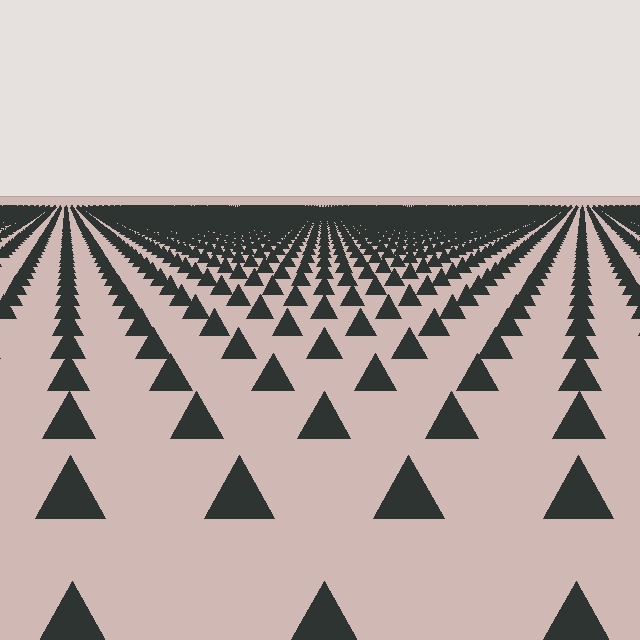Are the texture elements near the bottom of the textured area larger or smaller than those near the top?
Larger. Near the bottom, elements are closer to the viewer and appear at a bigger on-screen size.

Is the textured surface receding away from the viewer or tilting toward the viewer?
The surface is receding away from the viewer. Texture elements get smaller and denser toward the top.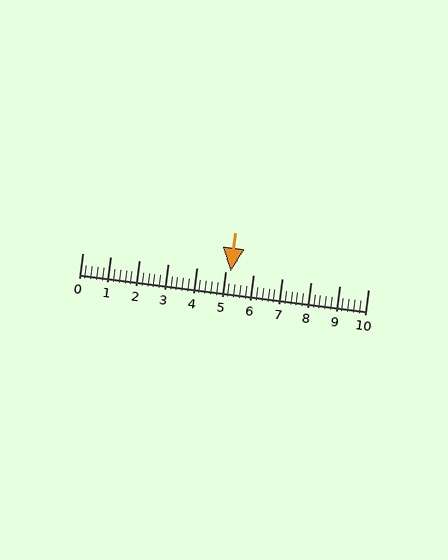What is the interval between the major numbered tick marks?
The major tick marks are spaced 1 units apart.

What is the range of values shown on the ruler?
The ruler shows values from 0 to 10.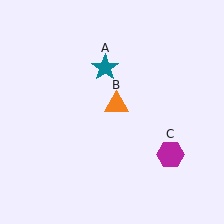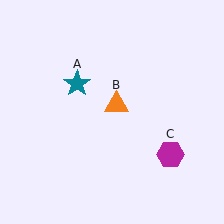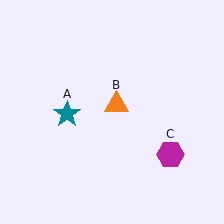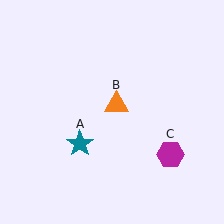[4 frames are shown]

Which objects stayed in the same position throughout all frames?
Orange triangle (object B) and magenta hexagon (object C) remained stationary.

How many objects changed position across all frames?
1 object changed position: teal star (object A).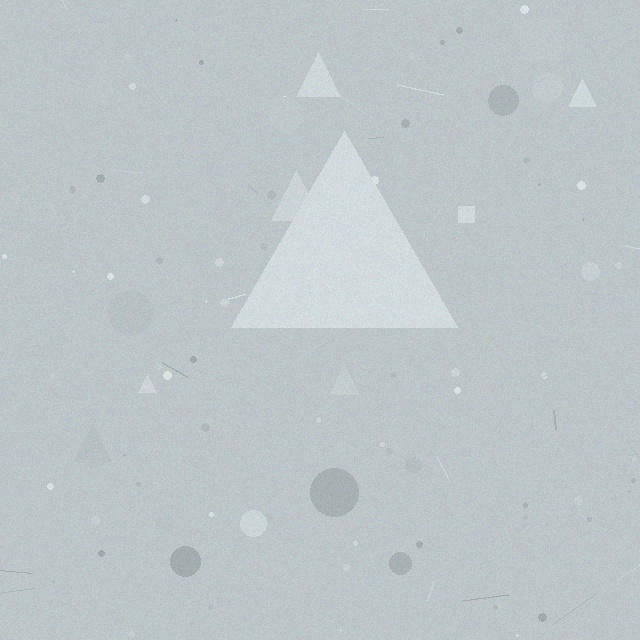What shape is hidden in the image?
A triangle is hidden in the image.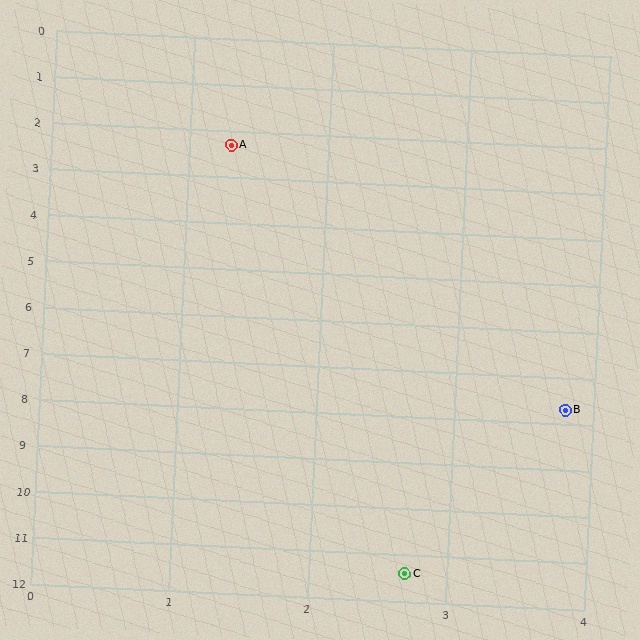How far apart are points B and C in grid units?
Points B and C are about 3.9 grid units apart.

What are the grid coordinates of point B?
Point B is at approximately (3.8, 7.7).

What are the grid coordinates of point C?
Point C is at approximately (2.7, 11.4).